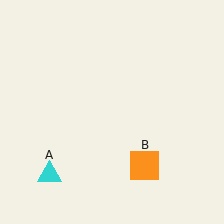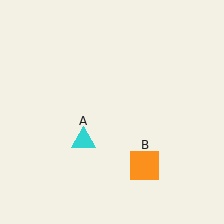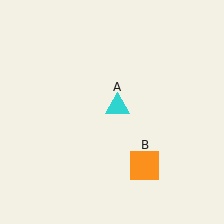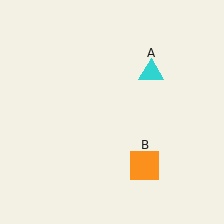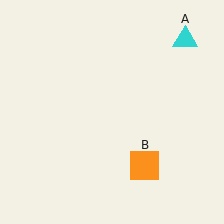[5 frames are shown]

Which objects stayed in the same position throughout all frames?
Orange square (object B) remained stationary.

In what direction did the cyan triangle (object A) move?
The cyan triangle (object A) moved up and to the right.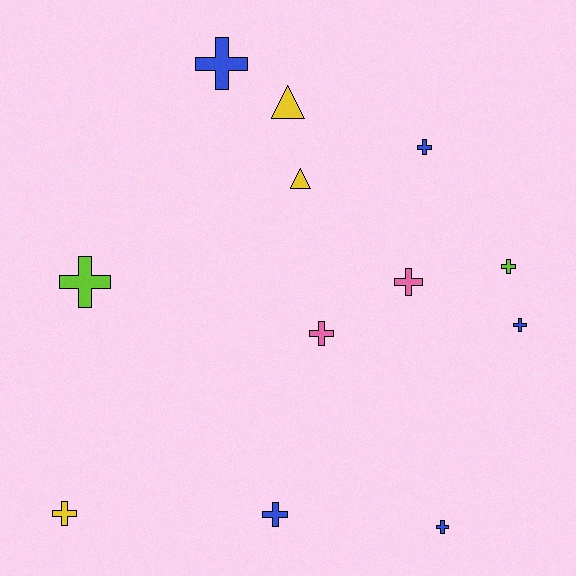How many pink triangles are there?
There are no pink triangles.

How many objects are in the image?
There are 12 objects.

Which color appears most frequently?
Blue, with 5 objects.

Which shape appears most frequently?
Cross, with 10 objects.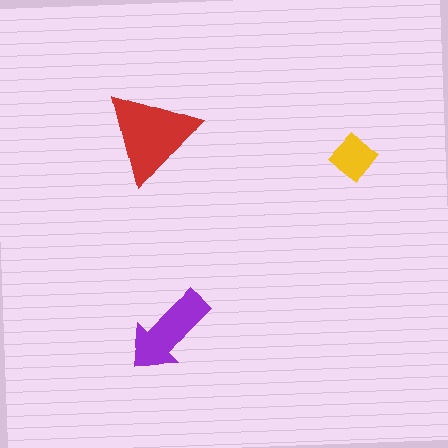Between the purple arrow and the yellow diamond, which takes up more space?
The purple arrow.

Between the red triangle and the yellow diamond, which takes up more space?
The red triangle.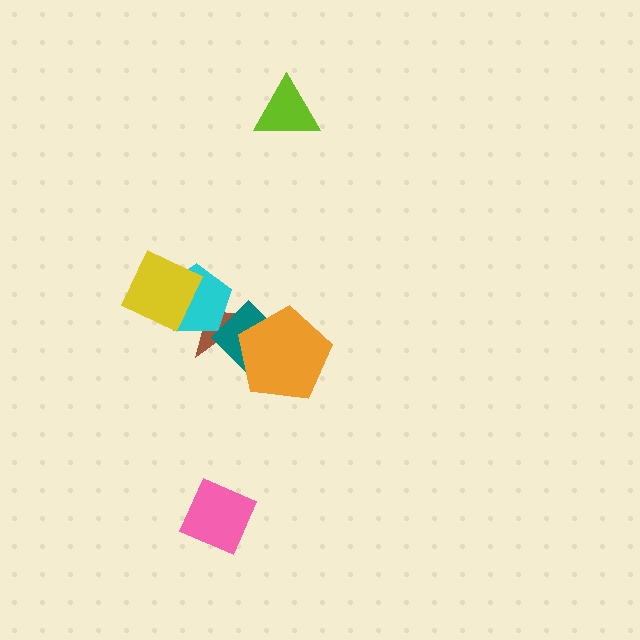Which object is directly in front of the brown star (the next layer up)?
The cyan pentagon is directly in front of the brown star.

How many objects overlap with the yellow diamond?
2 objects overlap with the yellow diamond.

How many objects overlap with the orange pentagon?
2 objects overlap with the orange pentagon.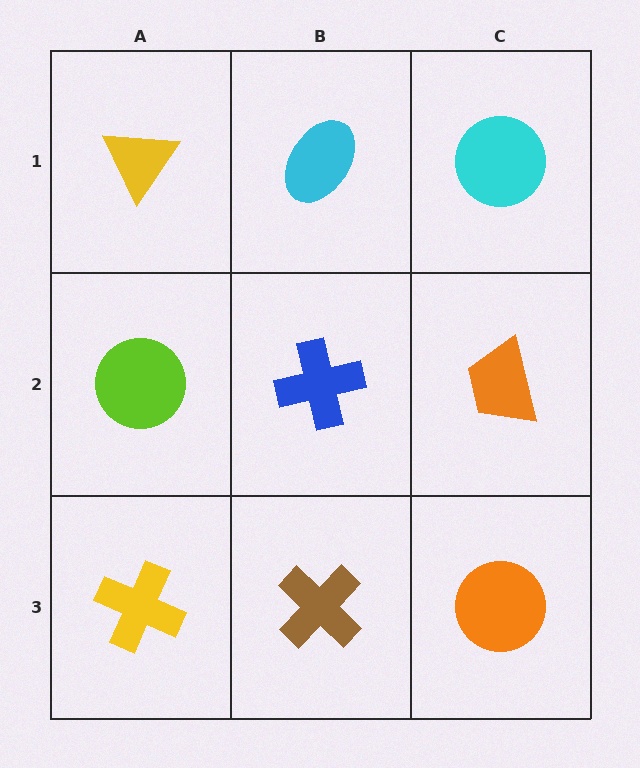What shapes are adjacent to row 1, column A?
A lime circle (row 2, column A), a cyan ellipse (row 1, column B).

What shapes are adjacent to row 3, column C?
An orange trapezoid (row 2, column C), a brown cross (row 3, column B).